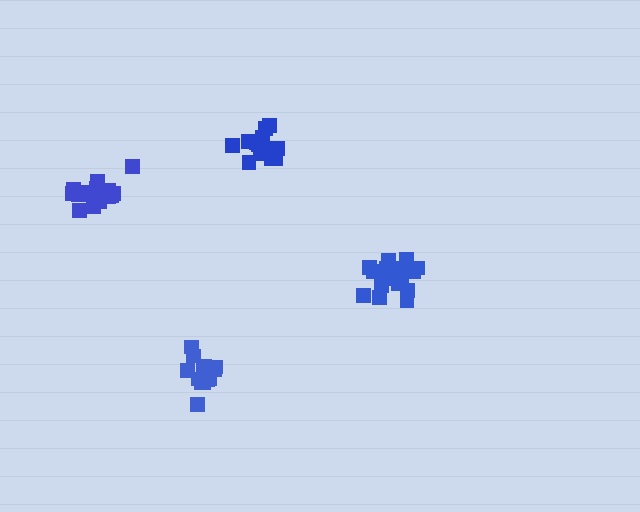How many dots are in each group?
Group 1: 17 dots, Group 2: 20 dots, Group 3: 17 dots, Group 4: 15 dots (69 total).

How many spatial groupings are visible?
There are 4 spatial groupings.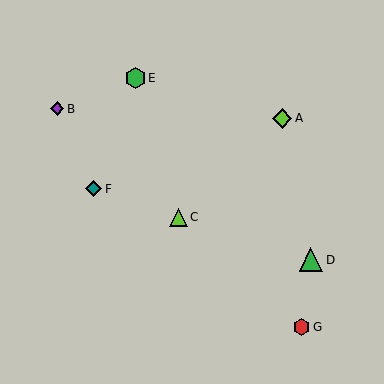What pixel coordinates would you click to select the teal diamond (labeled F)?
Click at (93, 189) to select the teal diamond F.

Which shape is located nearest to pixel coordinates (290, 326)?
The red hexagon (labeled G) at (301, 327) is nearest to that location.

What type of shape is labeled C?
Shape C is a lime triangle.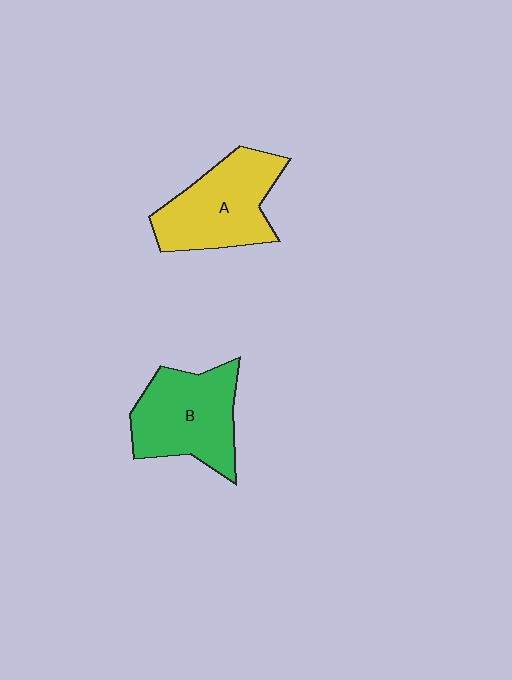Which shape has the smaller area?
Shape A (yellow).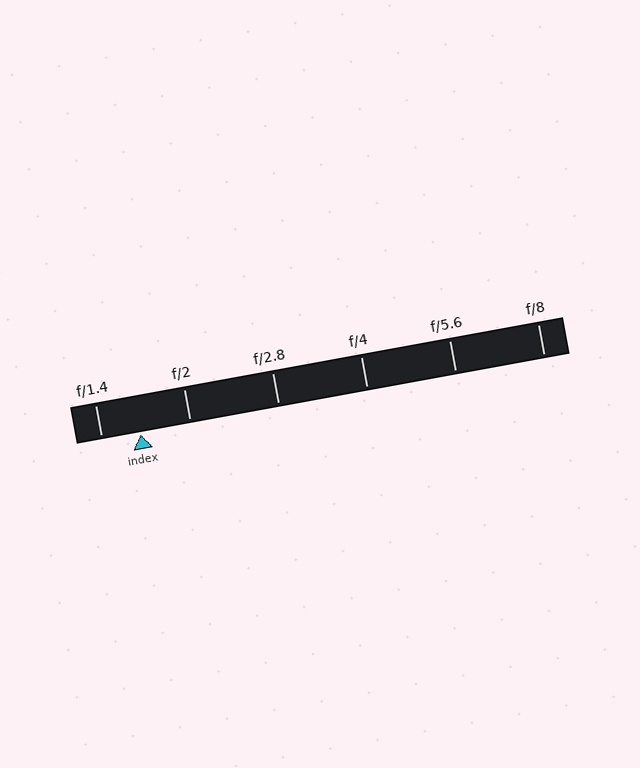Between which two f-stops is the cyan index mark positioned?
The index mark is between f/1.4 and f/2.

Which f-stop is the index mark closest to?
The index mark is closest to f/1.4.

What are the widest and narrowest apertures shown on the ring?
The widest aperture shown is f/1.4 and the narrowest is f/8.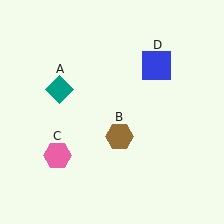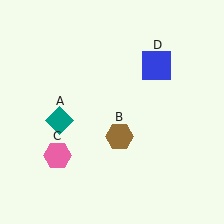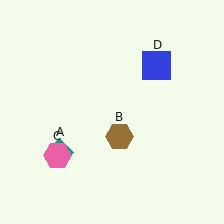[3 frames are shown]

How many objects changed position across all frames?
1 object changed position: teal diamond (object A).